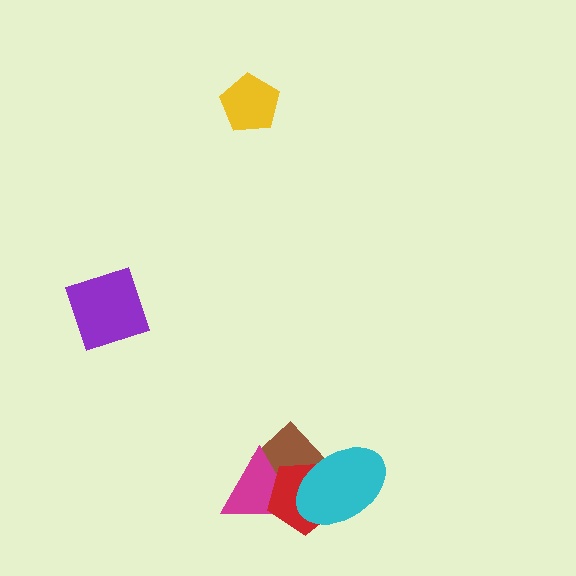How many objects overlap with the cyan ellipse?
3 objects overlap with the cyan ellipse.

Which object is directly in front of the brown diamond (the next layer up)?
The magenta triangle is directly in front of the brown diamond.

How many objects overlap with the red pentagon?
3 objects overlap with the red pentagon.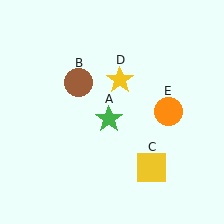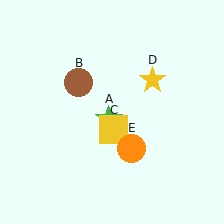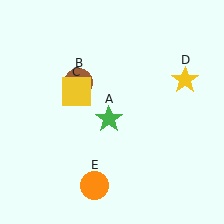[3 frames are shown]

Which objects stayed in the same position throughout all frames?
Green star (object A) and brown circle (object B) remained stationary.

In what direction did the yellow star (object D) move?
The yellow star (object D) moved right.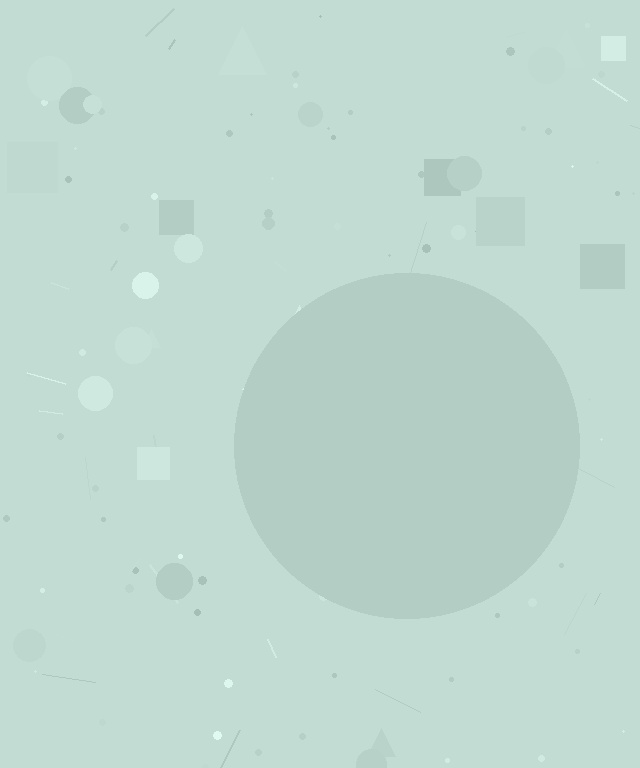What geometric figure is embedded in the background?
A circle is embedded in the background.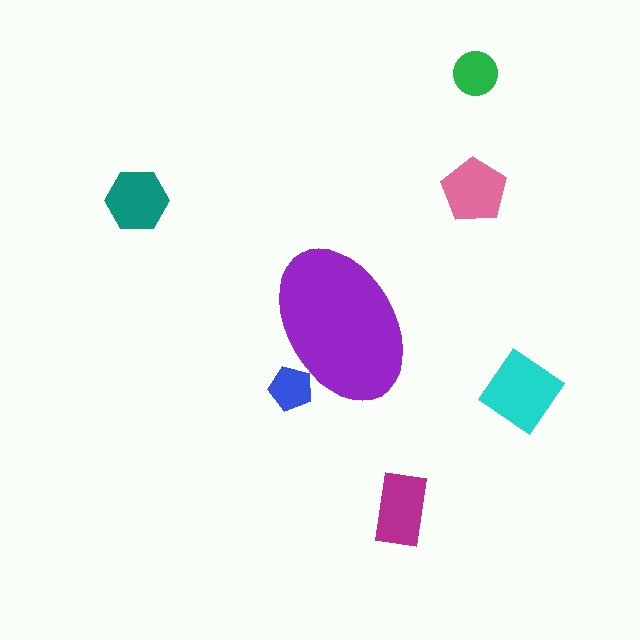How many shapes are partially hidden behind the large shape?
1 shape is partially hidden.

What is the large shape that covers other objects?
A purple ellipse.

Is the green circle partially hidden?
No, the green circle is fully visible.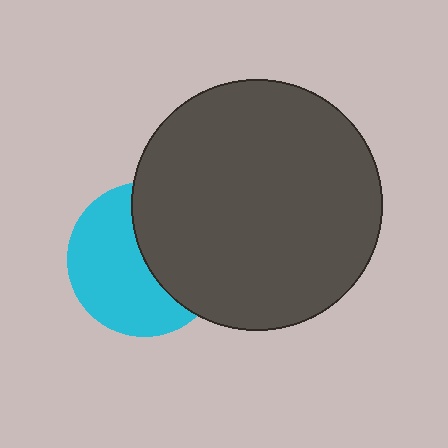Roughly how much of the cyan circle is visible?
About half of it is visible (roughly 56%).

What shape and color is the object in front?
The object in front is a dark gray circle.